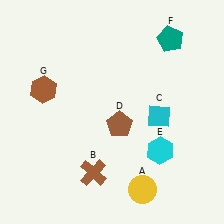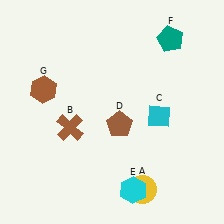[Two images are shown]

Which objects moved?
The objects that moved are: the brown cross (B), the cyan hexagon (E).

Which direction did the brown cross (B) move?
The brown cross (B) moved up.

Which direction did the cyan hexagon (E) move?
The cyan hexagon (E) moved down.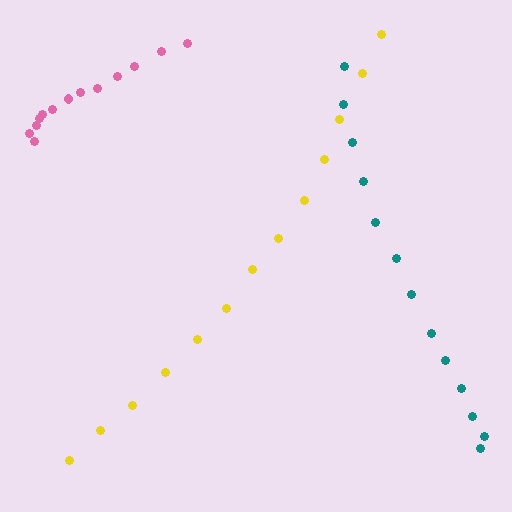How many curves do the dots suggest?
There are 3 distinct paths.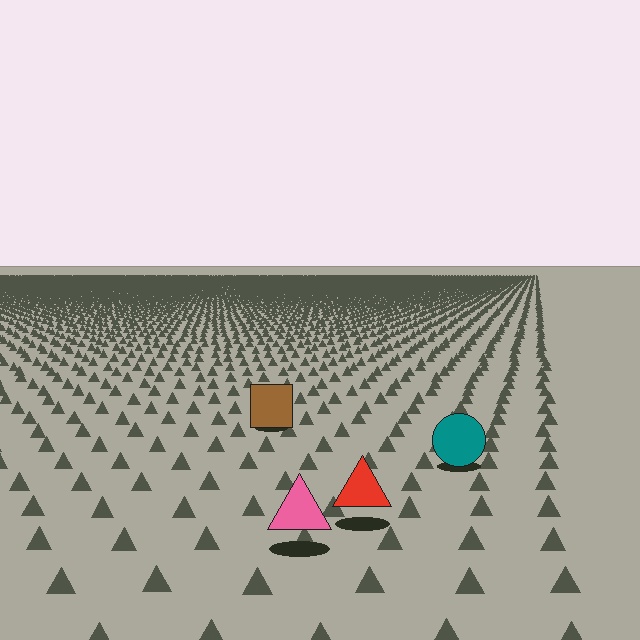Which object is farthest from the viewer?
The brown square is farthest from the viewer. It appears smaller and the ground texture around it is denser.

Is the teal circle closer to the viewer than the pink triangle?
No. The pink triangle is closer — you can tell from the texture gradient: the ground texture is coarser near it.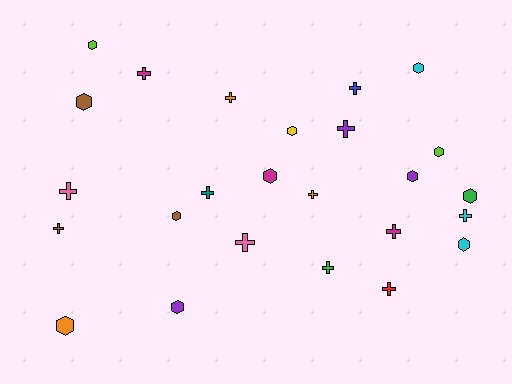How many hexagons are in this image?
There are 12 hexagons.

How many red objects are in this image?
There is 1 red object.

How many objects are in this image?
There are 25 objects.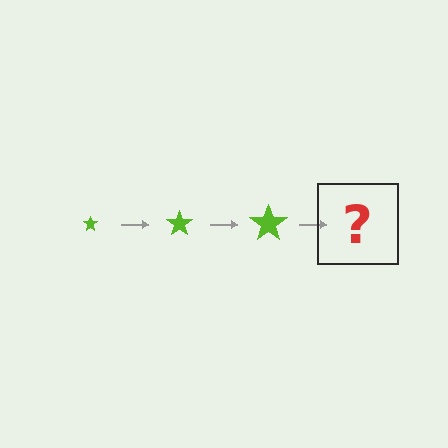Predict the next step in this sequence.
The next step is a lime star, larger than the previous one.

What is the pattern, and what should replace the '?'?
The pattern is that the star gets progressively larger each step. The '?' should be a lime star, larger than the previous one.